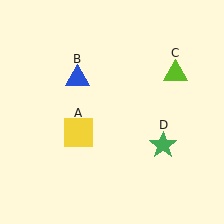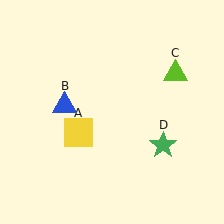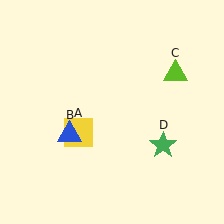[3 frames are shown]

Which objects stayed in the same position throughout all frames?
Yellow square (object A) and lime triangle (object C) and green star (object D) remained stationary.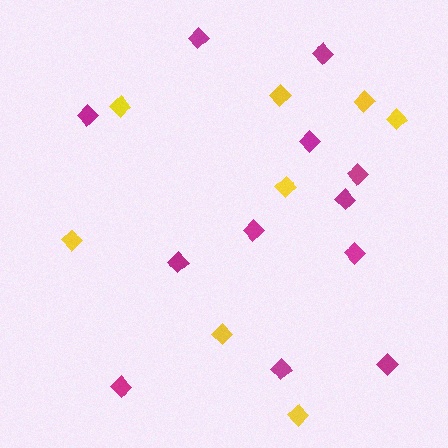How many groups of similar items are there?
There are 2 groups: one group of magenta diamonds (12) and one group of yellow diamonds (8).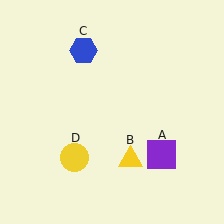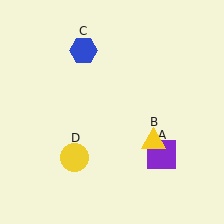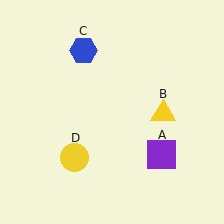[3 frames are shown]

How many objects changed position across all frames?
1 object changed position: yellow triangle (object B).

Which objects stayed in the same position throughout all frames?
Purple square (object A) and blue hexagon (object C) and yellow circle (object D) remained stationary.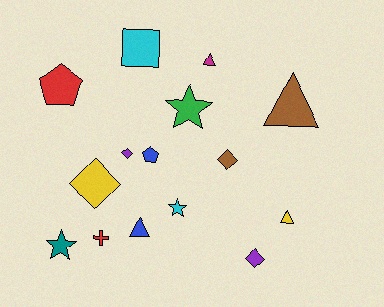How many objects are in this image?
There are 15 objects.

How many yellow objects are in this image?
There are 2 yellow objects.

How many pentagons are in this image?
There are 2 pentagons.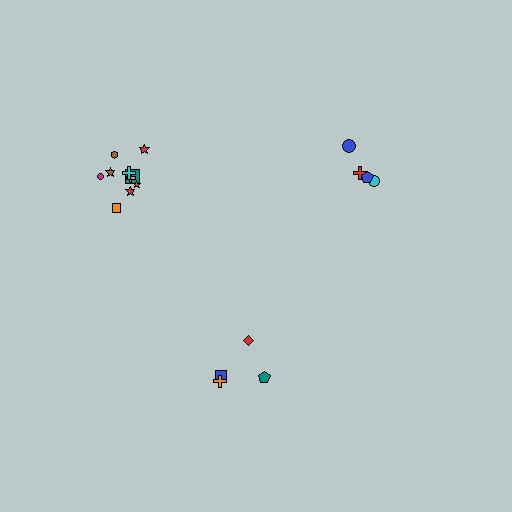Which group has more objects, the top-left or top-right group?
The top-left group.